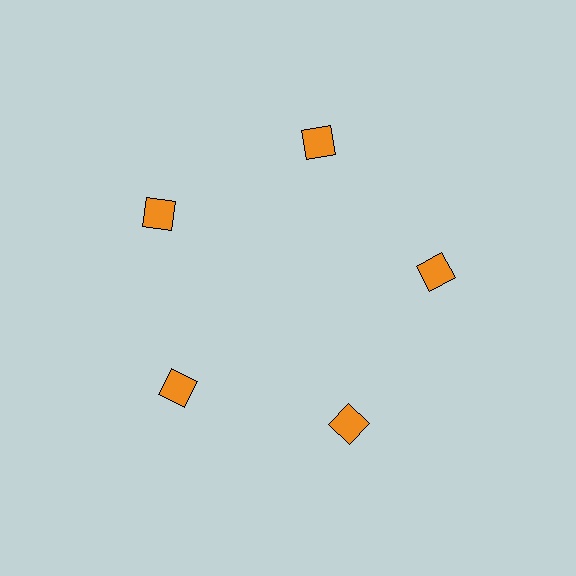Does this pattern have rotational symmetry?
Yes, this pattern has 5-fold rotational symmetry. It looks the same after rotating 72 degrees around the center.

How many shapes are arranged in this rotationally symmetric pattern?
There are 5 shapes, arranged in 5 groups of 1.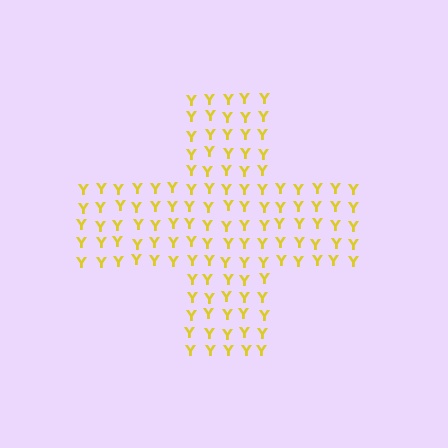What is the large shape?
The large shape is a cross.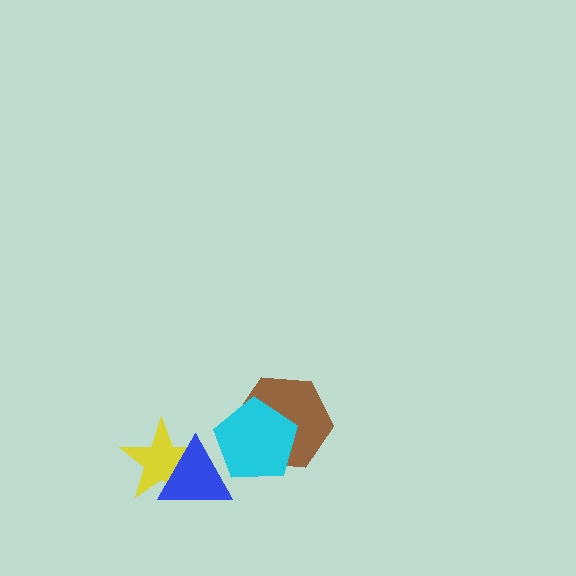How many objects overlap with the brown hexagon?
1 object overlaps with the brown hexagon.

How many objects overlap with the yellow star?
1 object overlaps with the yellow star.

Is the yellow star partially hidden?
Yes, it is partially covered by another shape.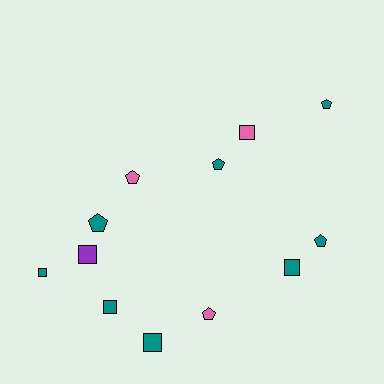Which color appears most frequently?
Teal, with 8 objects.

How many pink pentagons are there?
There are 2 pink pentagons.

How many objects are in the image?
There are 12 objects.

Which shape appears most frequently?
Square, with 6 objects.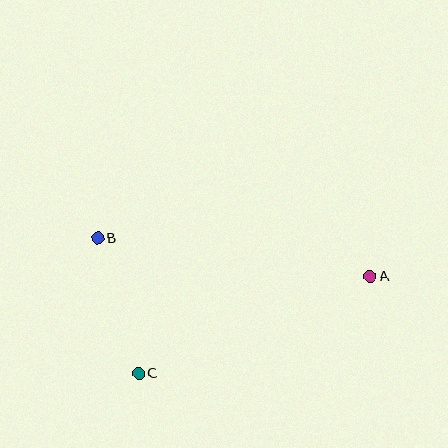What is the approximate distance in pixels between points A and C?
The distance between A and C is approximately 251 pixels.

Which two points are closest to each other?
Points B and C are closest to each other.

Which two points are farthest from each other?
Points A and B are farthest from each other.